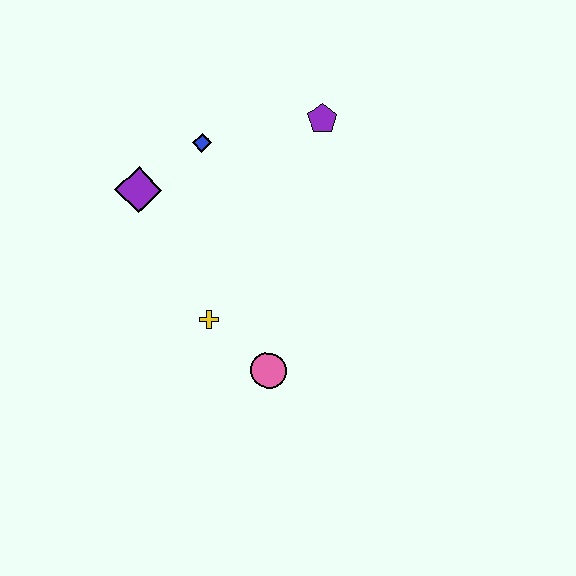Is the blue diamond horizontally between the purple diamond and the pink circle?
Yes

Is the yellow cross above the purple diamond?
No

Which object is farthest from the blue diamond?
The pink circle is farthest from the blue diamond.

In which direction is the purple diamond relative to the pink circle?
The purple diamond is above the pink circle.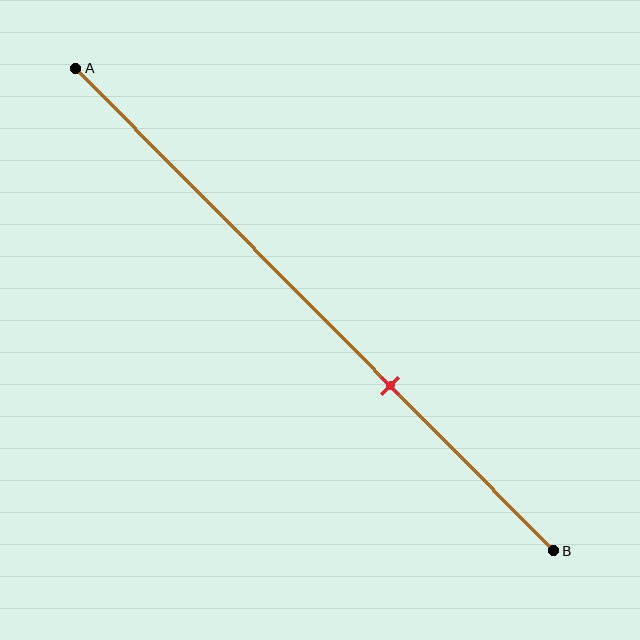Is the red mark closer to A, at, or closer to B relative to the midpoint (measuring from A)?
The red mark is closer to point B than the midpoint of segment AB.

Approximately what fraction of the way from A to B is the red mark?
The red mark is approximately 65% of the way from A to B.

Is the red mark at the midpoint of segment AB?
No, the mark is at about 65% from A, not at the 50% midpoint.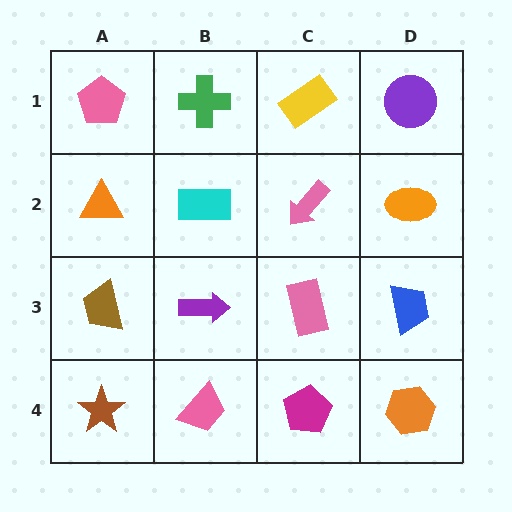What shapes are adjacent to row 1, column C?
A pink arrow (row 2, column C), a green cross (row 1, column B), a purple circle (row 1, column D).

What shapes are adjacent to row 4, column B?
A purple arrow (row 3, column B), a brown star (row 4, column A), a magenta pentagon (row 4, column C).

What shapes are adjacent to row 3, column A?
An orange triangle (row 2, column A), a brown star (row 4, column A), a purple arrow (row 3, column B).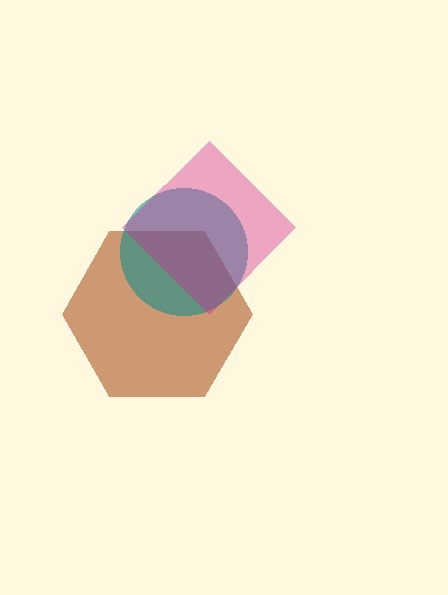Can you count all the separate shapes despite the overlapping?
Yes, there are 3 separate shapes.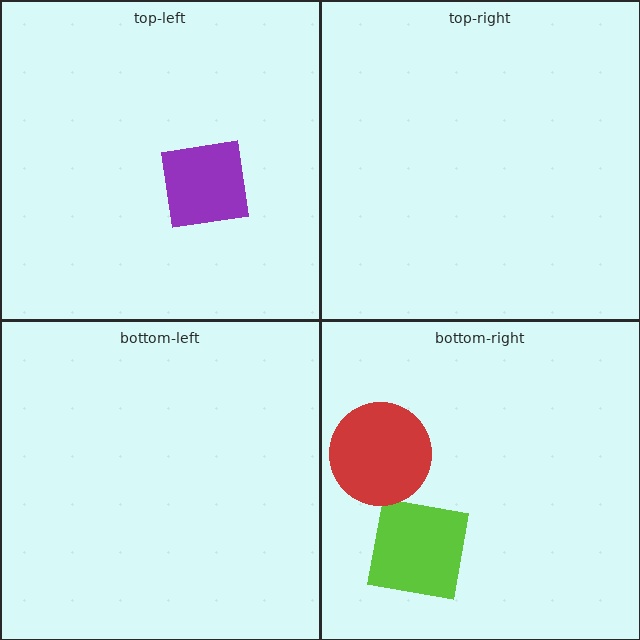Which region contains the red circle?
The bottom-right region.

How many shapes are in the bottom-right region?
2.